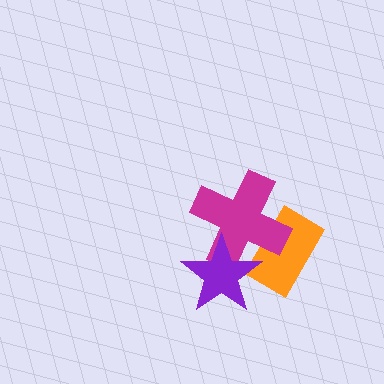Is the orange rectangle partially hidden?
Yes, it is partially covered by another shape.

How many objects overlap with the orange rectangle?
2 objects overlap with the orange rectangle.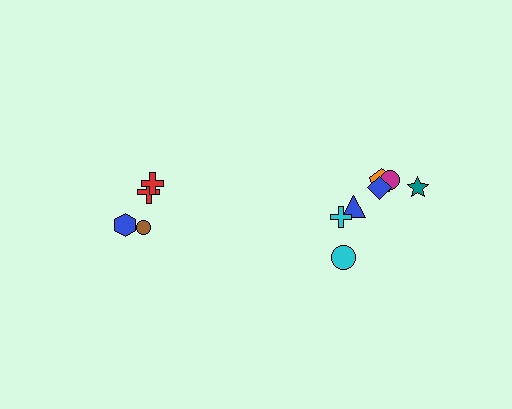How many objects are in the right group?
There are 7 objects.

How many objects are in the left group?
There are 4 objects.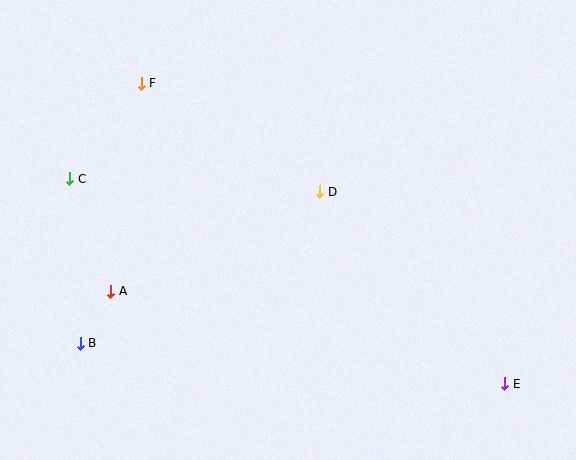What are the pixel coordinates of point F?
Point F is at (141, 83).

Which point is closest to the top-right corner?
Point D is closest to the top-right corner.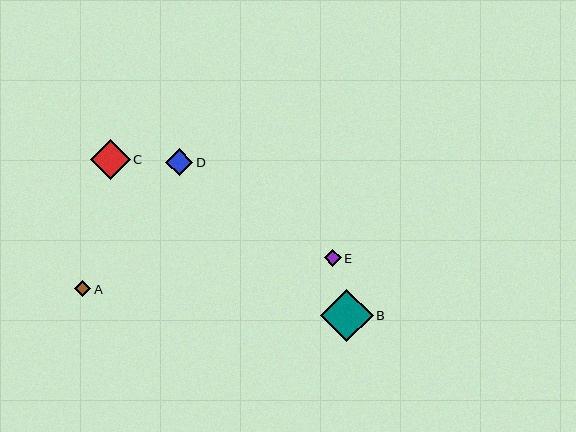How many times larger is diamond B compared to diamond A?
Diamond B is approximately 3.3 times the size of diamond A.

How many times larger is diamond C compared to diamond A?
Diamond C is approximately 2.5 times the size of diamond A.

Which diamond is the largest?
Diamond B is the largest with a size of approximately 52 pixels.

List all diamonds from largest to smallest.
From largest to smallest: B, C, D, E, A.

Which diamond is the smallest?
Diamond A is the smallest with a size of approximately 16 pixels.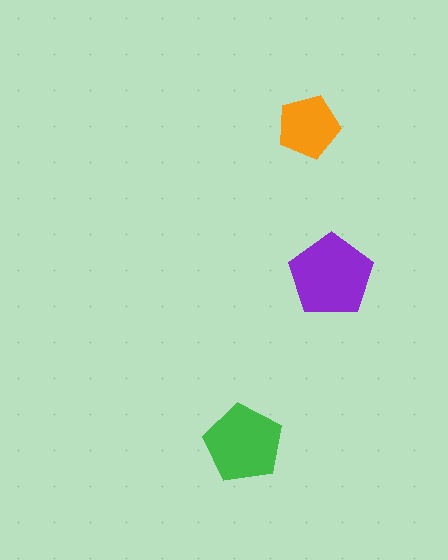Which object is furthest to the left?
The green pentagon is leftmost.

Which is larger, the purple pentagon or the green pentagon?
The purple one.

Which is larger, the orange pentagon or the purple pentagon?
The purple one.